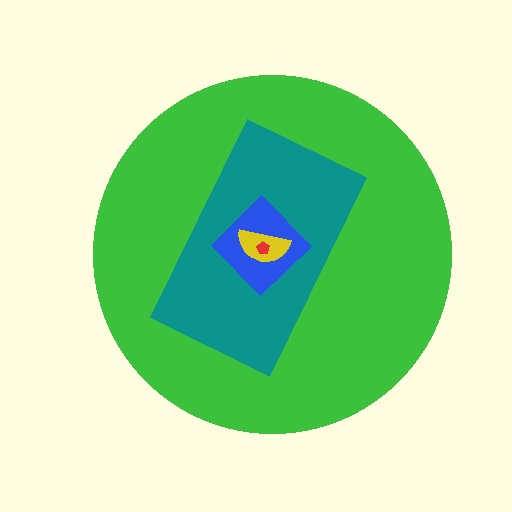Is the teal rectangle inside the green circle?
Yes.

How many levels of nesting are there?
5.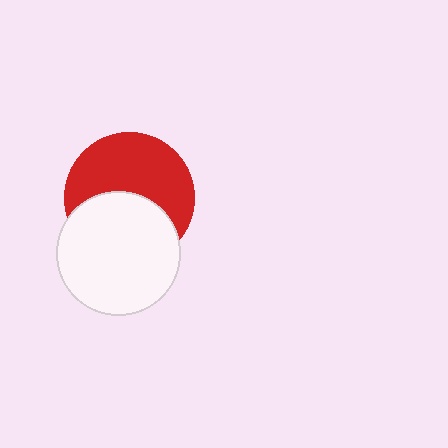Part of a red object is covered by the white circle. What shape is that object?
It is a circle.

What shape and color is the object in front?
The object in front is a white circle.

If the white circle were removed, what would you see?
You would see the complete red circle.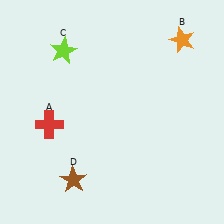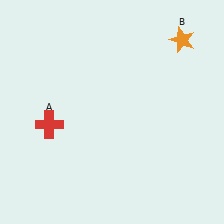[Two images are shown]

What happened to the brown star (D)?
The brown star (D) was removed in Image 2. It was in the bottom-left area of Image 1.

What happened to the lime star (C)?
The lime star (C) was removed in Image 2. It was in the top-left area of Image 1.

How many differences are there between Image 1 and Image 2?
There are 2 differences between the two images.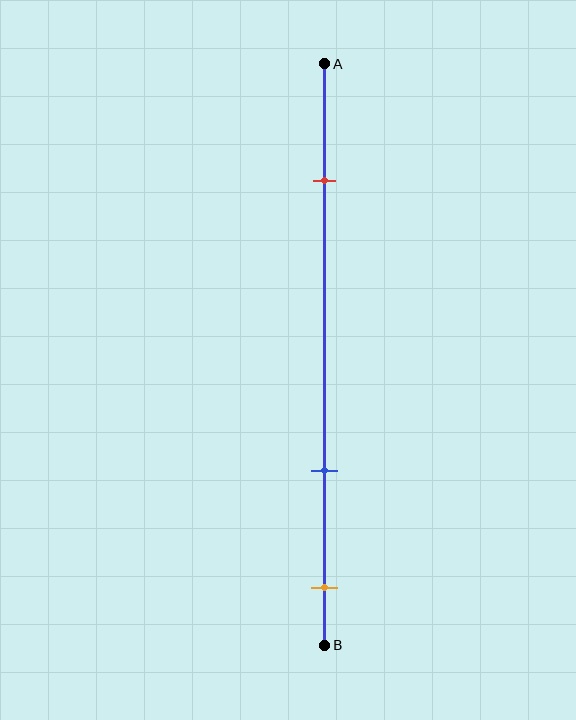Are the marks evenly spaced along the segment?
No, the marks are not evenly spaced.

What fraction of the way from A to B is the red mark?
The red mark is approximately 20% (0.2) of the way from A to B.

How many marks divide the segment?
There are 3 marks dividing the segment.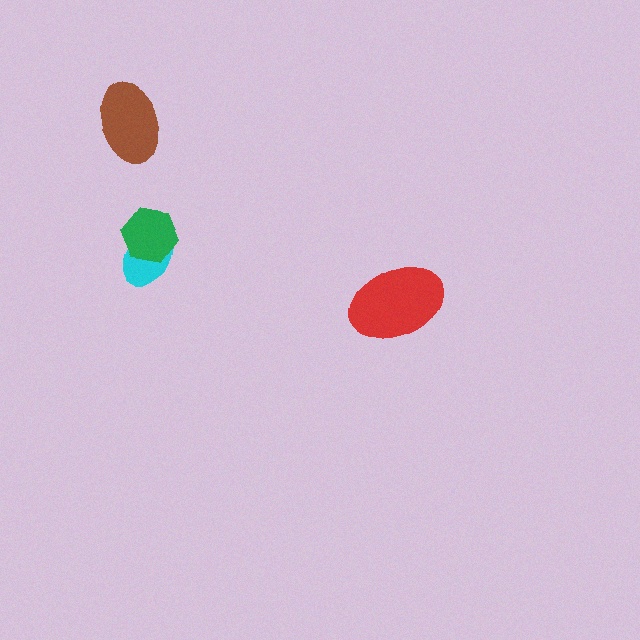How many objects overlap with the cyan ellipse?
1 object overlaps with the cyan ellipse.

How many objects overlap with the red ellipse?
0 objects overlap with the red ellipse.